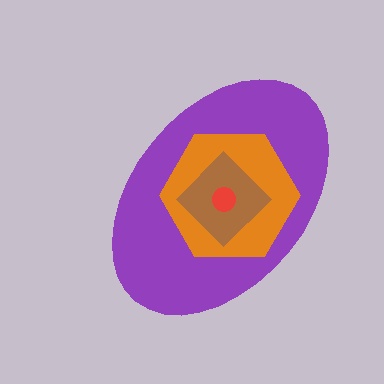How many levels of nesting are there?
4.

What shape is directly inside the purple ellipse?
The orange hexagon.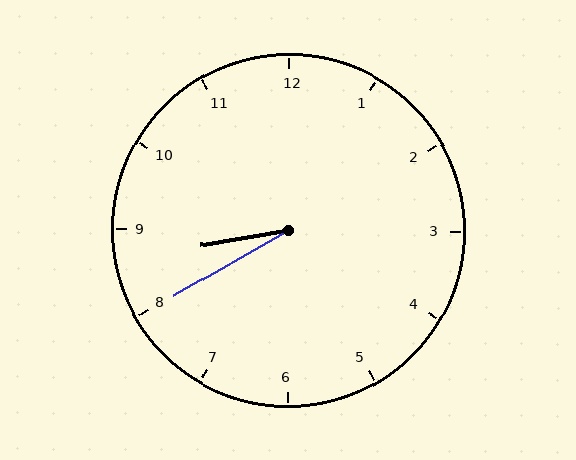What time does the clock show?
8:40.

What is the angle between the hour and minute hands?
Approximately 20 degrees.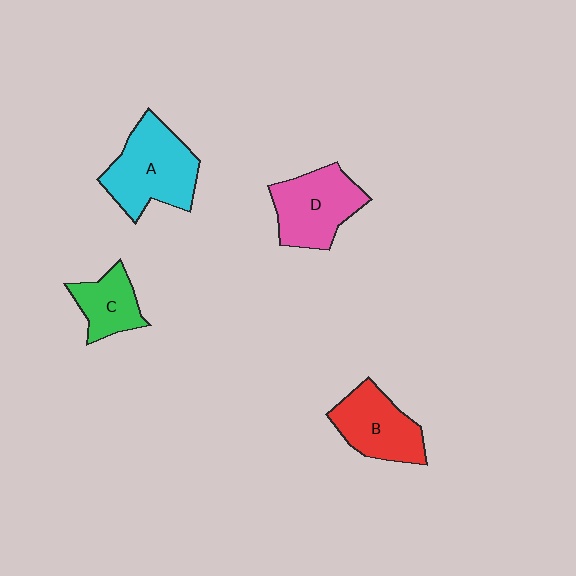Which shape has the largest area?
Shape A (cyan).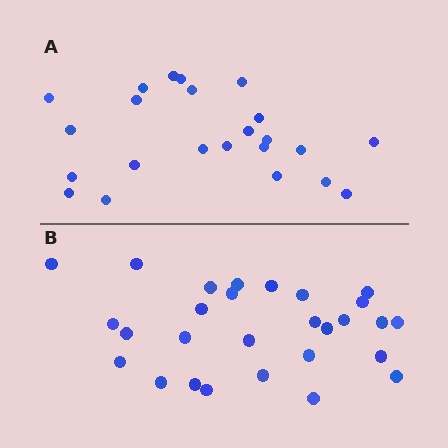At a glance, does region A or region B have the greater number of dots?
Region B (the bottom region) has more dots.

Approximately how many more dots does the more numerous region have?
Region B has about 5 more dots than region A.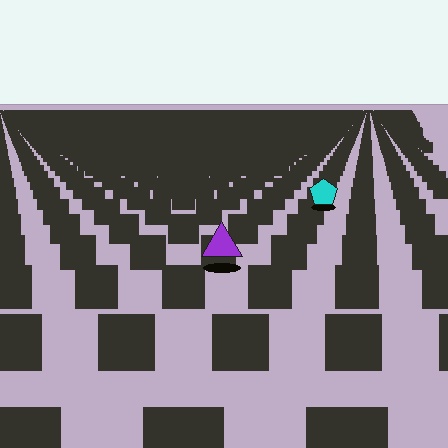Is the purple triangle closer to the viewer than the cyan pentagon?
Yes. The purple triangle is closer — you can tell from the texture gradient: the ground texture is coarser near it.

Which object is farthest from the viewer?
The cyan pentagon is farthest from the viewer. It appears smaller and the ground texture around it is denser.